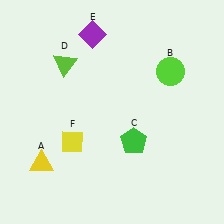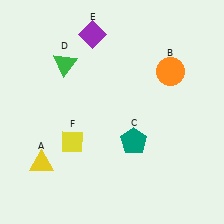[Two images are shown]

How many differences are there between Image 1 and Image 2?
There are 3 differences between the two images.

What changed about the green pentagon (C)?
In Image 1, C is green. In Image 2, it changed to teal.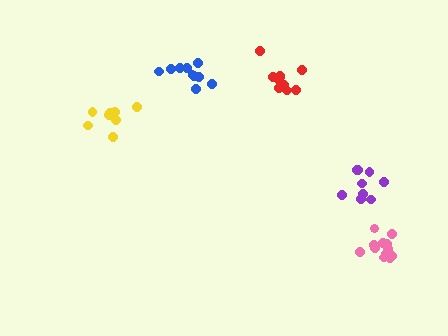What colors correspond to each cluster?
The clusters are colored: blue, pink, purple, red, yellow.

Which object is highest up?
The blue cluster is topmost.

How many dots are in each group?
Group 1: 10 dots, Group 2: 12 dots, Group 3: 9 dots, Group 4: 10 dots, Group 5: 8 dots (49 total).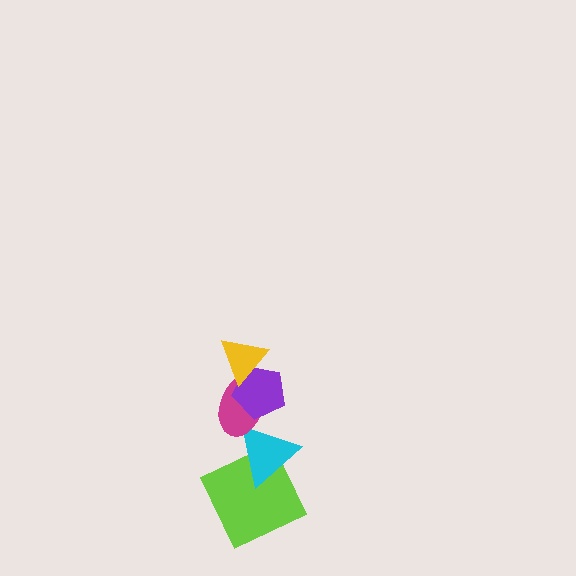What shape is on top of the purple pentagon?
The yellow triangle is on top of the purple pentagon.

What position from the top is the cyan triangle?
The cyan triangle is 4th from the top.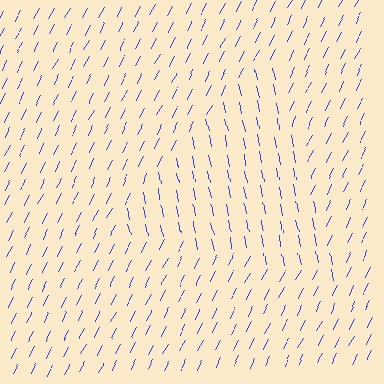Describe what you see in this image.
The image is filled with small blue line segments. A triangle region in the image has lines oriented differently from the surrounding lines, creating a visible texture boundary.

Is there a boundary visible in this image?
Yes, there is a texture boundary formed by a change in line orientation.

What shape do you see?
I see a triangle.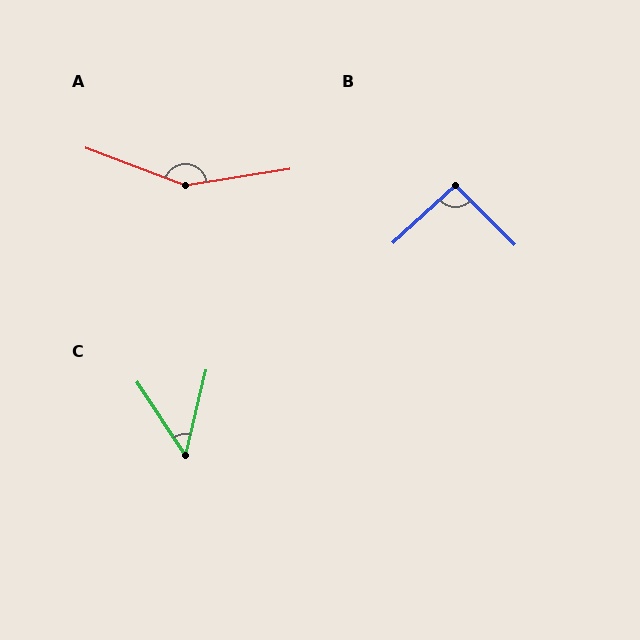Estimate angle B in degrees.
Approximately 93 degrees.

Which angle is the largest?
A, at approximately 151 degrees.